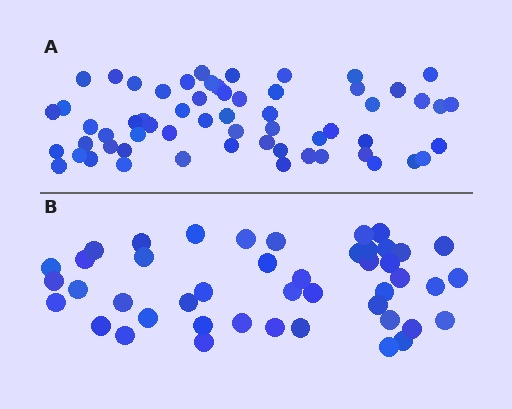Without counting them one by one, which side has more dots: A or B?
Region A (the top region) has more dots.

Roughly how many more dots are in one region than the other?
Region A has approximately 15 more dots than region B.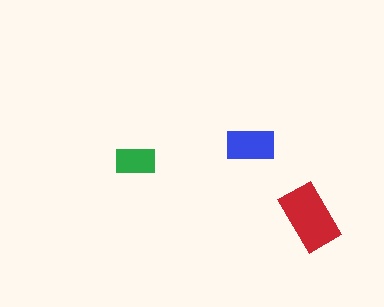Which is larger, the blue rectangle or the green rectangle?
The blue one.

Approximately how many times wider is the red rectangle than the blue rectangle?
About 1.5 times wider.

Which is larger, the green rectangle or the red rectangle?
The red one.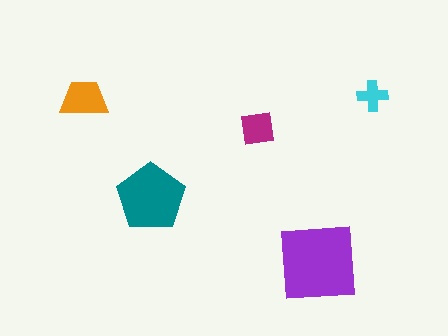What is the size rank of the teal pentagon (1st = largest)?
2nd.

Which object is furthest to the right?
The cyan cross is rightmost.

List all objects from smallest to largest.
The cyan cross, the magenta square, the orange trapezoid, the teal pentagon, the purple square.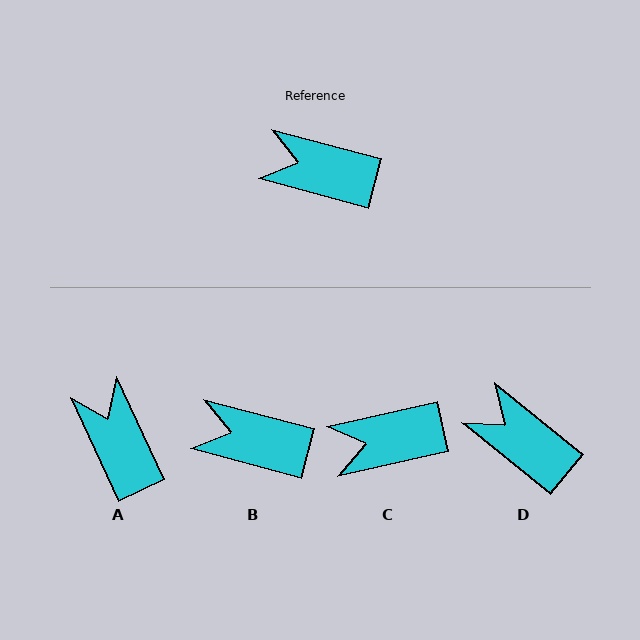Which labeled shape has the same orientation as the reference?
B.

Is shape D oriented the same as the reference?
No, it is off by about 24 degrees.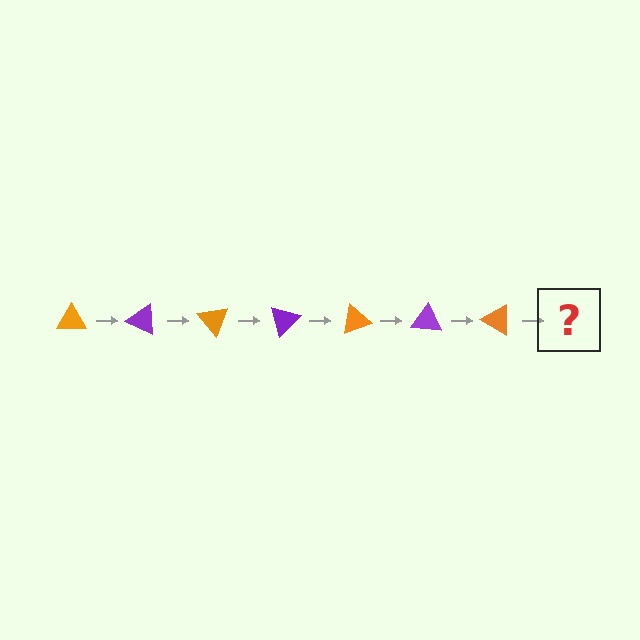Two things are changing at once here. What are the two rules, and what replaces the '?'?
The two rules are that it rotates 25 degrees each step and the color cycles through orange and purple. The '?' should be a purple triangle, rotated 175 degrees from the start.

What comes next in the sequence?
The next element should be a purple triangle, rotated 175 degrees from the start.